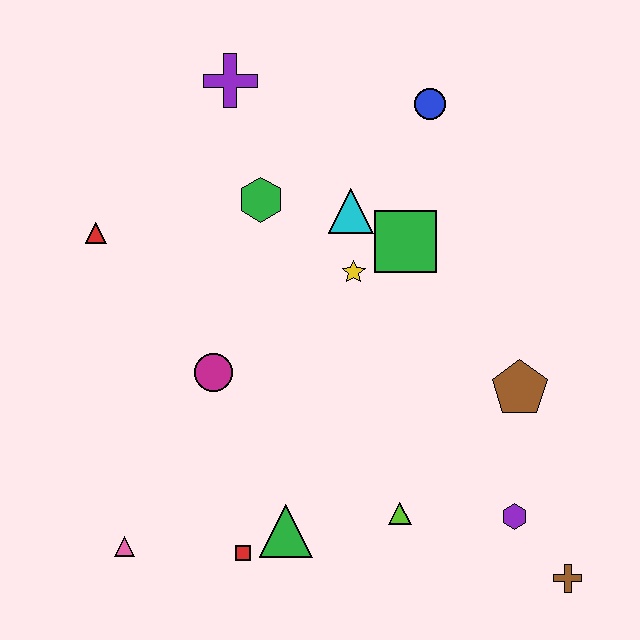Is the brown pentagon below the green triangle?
No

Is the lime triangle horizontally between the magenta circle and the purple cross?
No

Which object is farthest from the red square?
The blue circle is farthest from the red square.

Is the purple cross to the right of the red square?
No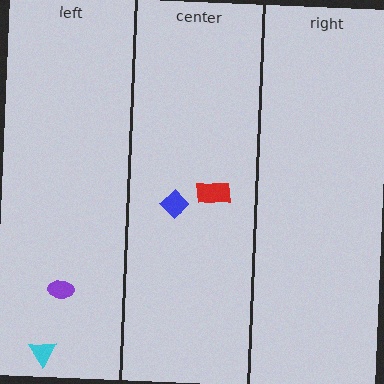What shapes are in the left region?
The purple ellipse, the cyan triangle.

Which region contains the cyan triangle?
The left region.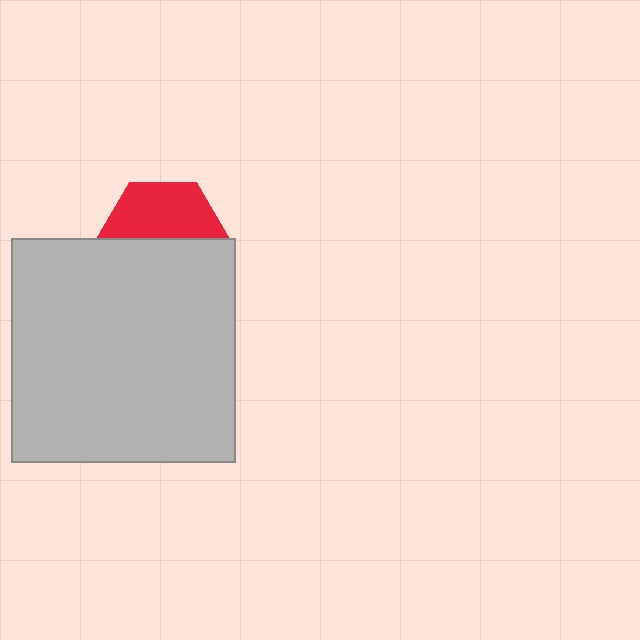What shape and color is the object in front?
The object in front is a light gray square.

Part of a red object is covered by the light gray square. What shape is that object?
It is a hexagon.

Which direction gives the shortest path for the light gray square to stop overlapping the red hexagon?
Moving down gives the shortest separation.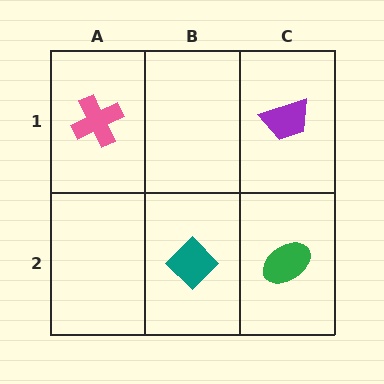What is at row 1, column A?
A pink cross.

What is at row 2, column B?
A teal diamond.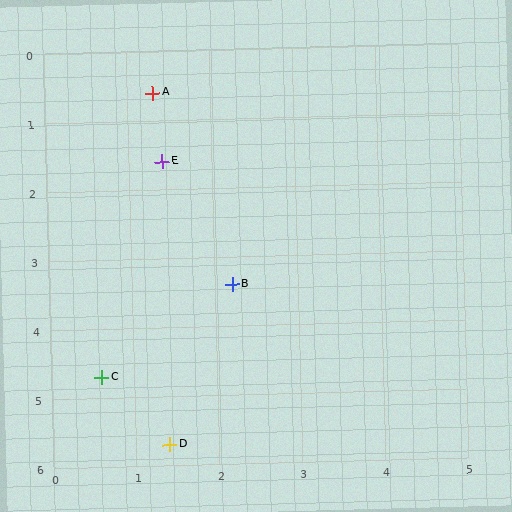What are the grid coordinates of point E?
Point E is at approximately (1.4, 1.6).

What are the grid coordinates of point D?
Point D is at approximately (1.4, 5.7).